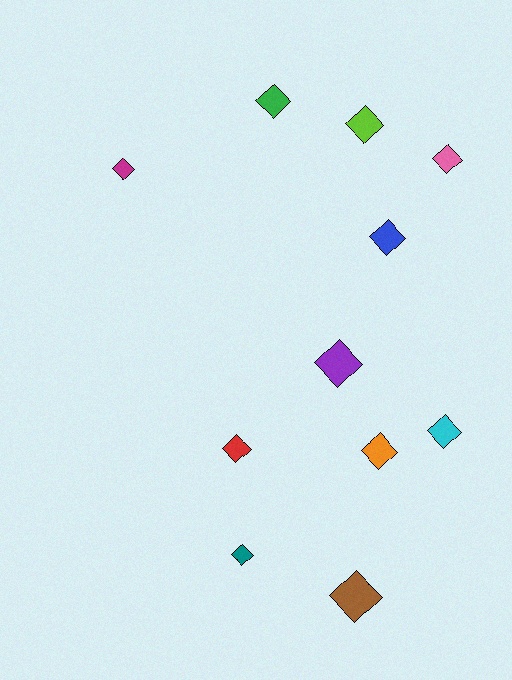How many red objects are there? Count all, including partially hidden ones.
There is 1 red object.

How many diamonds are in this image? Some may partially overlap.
There are 11 diamonds.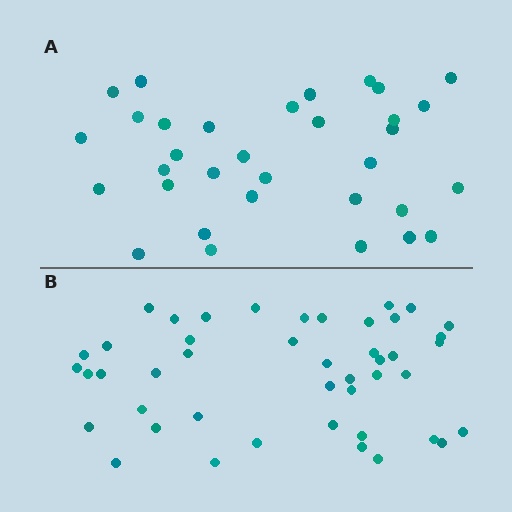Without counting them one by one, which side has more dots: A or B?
Region B (the bottom region) has more dots.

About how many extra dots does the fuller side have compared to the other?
Region B has roughly 12 or so more dots than region A.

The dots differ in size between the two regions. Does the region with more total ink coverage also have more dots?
No. Region A has more total ink coverage because its dots are larger, but region B actually contains more individual dots. Total area can be misleading — the number of items is what matters here.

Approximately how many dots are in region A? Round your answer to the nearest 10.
About 30 dots. (The exact count is 33, which rounds to 30.)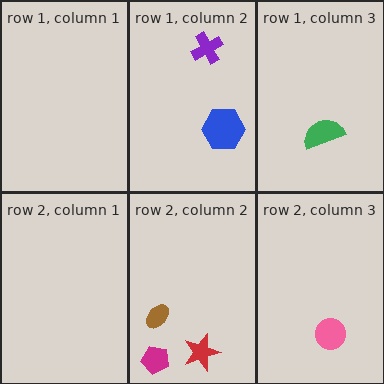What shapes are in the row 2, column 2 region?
The magenta pentagon, the red star, the brown ellipse.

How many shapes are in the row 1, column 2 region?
2.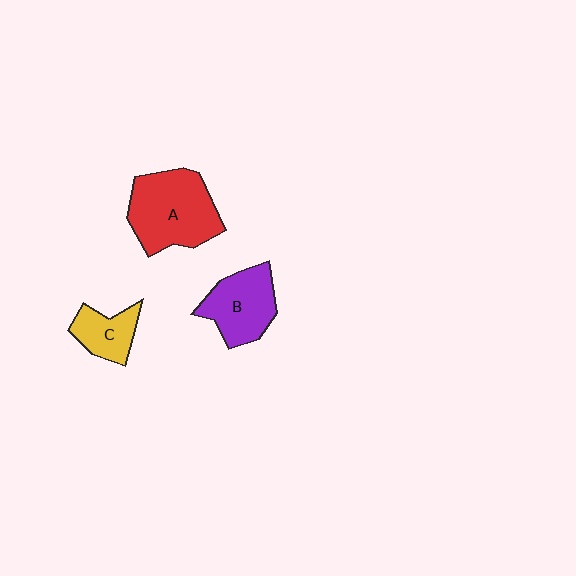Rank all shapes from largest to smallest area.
From largest to smallest: A (red), B (purple), C (yellow).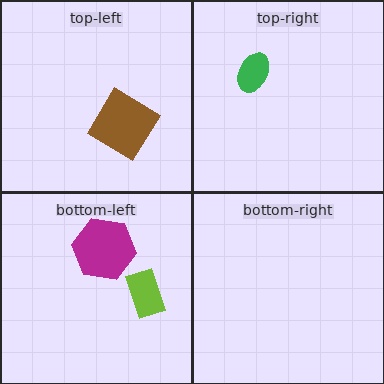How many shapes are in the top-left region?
1.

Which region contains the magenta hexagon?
The bottom-left region.